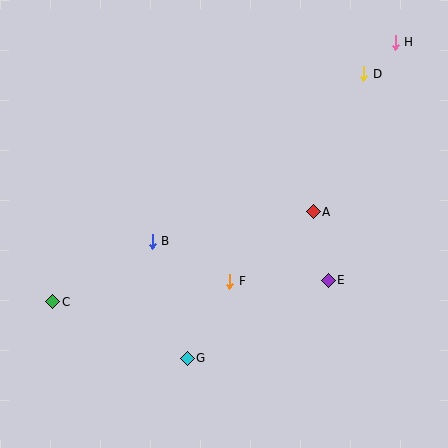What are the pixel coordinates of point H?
Point H is at (395, 42).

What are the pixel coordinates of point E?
Point E is at (328, 280).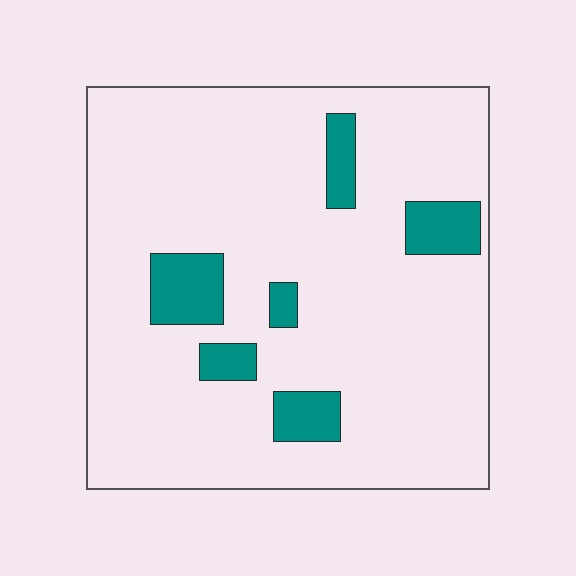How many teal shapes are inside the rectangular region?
6.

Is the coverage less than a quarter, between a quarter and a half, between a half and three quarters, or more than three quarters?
Less than a quarter.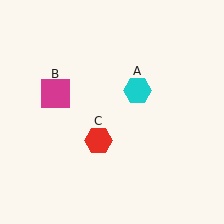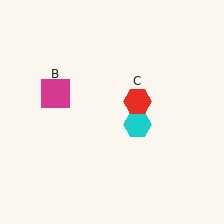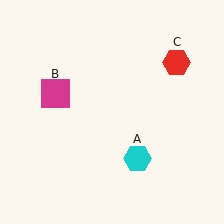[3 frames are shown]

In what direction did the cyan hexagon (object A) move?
The cyan hexagon (object A) moved down.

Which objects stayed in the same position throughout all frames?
Magenta square (object B) remained stationary.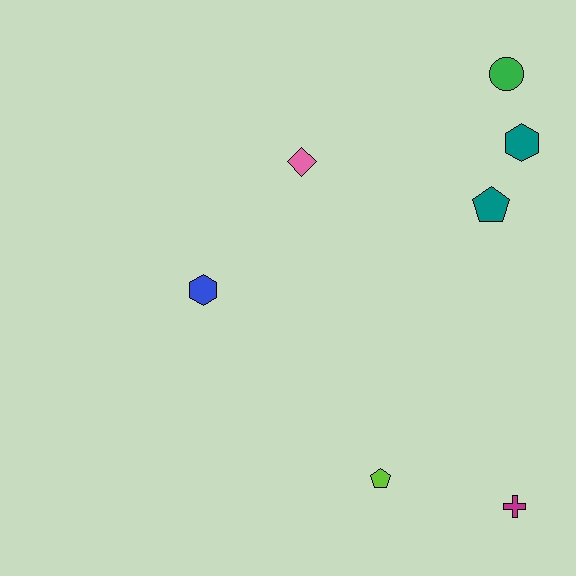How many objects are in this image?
There are 7 objects.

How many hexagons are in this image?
There are 2 hexagons.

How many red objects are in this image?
There are no red objects.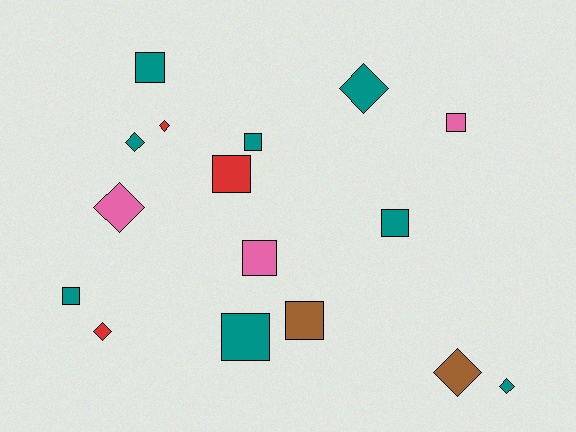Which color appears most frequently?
Teal, with 8 objects.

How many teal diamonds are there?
There are 3 teal diamonds.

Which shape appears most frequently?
Square, with 9 objects.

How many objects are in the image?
There are 16 objects.